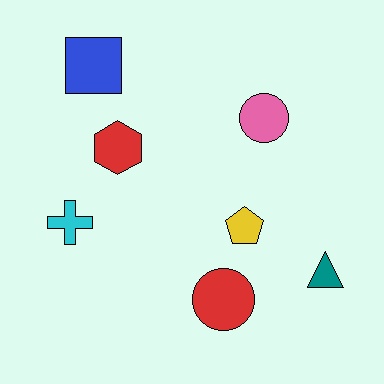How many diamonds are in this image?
There are no diamonds.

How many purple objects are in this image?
There are no purple objects.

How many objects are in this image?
There are 7 objects.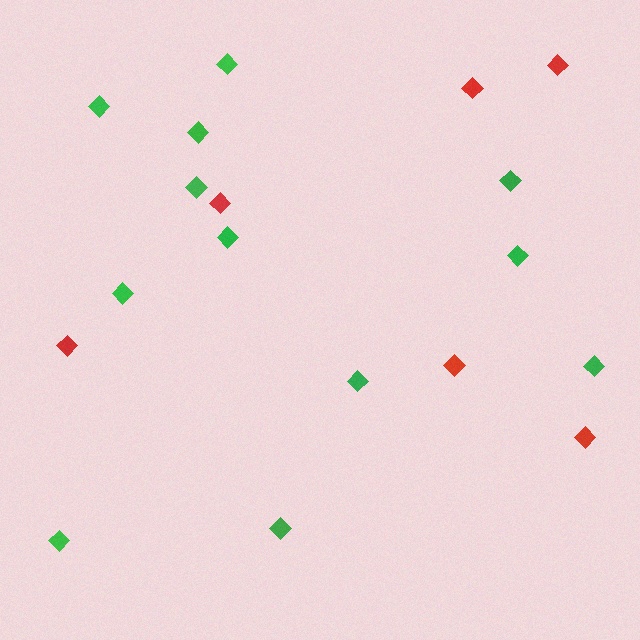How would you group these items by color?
There are 2 groups: one group of green diamonds (12) and one group of red diamonds (6).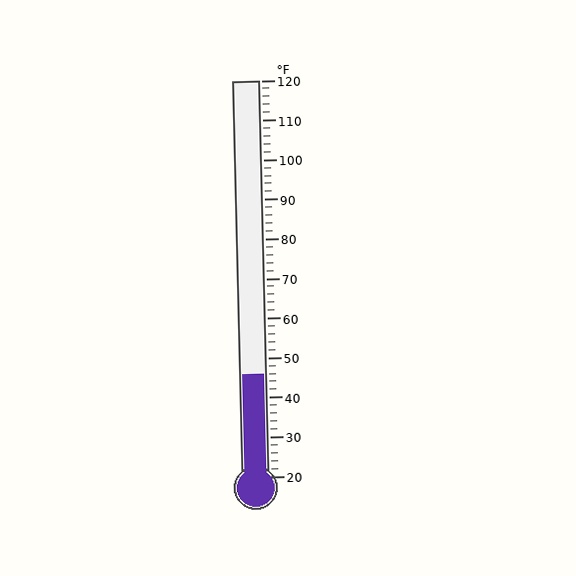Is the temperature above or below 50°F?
The temperature is below 50°F.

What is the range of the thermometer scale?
The thermometer scale ranges from 20°F to 120°F.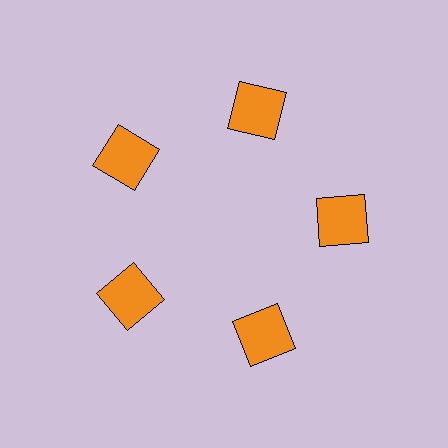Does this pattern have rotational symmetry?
Yes, this pattern has 5-fold rotational symmetry. It looks the same after rotating 72 degrees around the center.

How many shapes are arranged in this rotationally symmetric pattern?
There are 5 shapes, arranged in 5 groups of 1.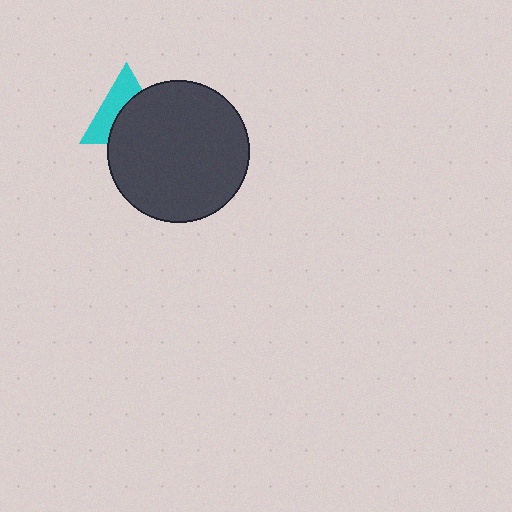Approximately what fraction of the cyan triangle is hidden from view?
Roughly 54% of the cyan triangle is hidden behind the dark gray circle.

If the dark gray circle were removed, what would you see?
You would see the complete cyan triangle.